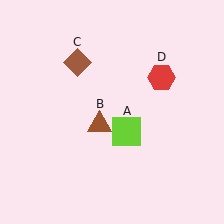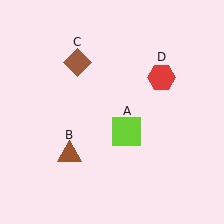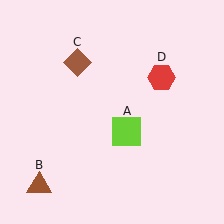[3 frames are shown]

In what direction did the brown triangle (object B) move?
The brown triangle (object B) moved down and to the left.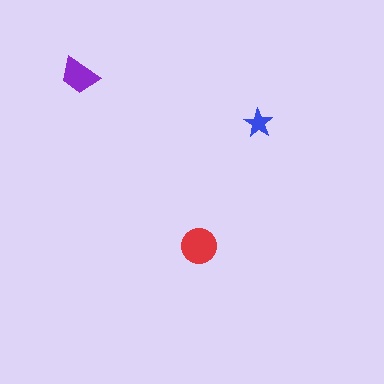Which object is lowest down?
The red circle is bottommost.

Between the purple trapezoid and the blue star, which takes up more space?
The purple trapezoid.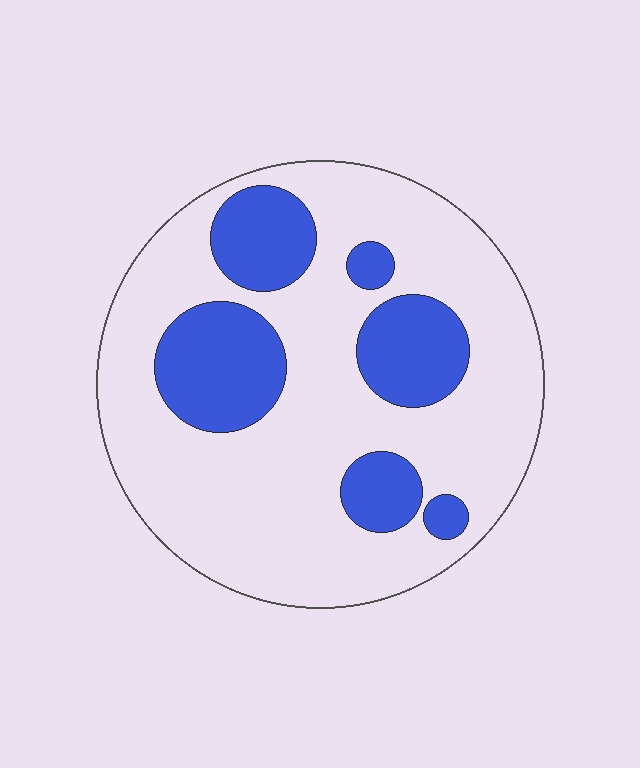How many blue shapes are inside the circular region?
6.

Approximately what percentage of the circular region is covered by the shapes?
Approximately 25%.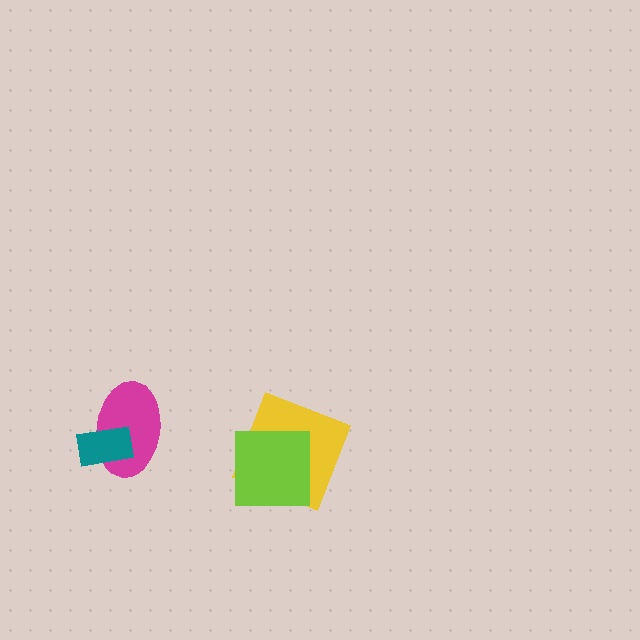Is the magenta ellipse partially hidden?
Yes, it is partially covered by another shape.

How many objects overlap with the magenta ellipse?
1 object overlaps with the magenta ellipse.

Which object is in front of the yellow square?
The lime square is in front of the yellow square.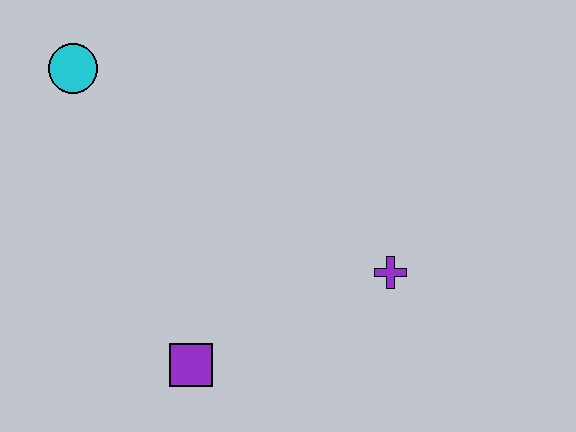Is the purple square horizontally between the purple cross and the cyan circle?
Yes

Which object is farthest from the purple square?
The cyan circle is farthest from the purple square.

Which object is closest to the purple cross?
The purple square is closest to the purple cross.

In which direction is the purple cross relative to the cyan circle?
The purple cross is to the right of the cyan circle.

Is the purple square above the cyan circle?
No